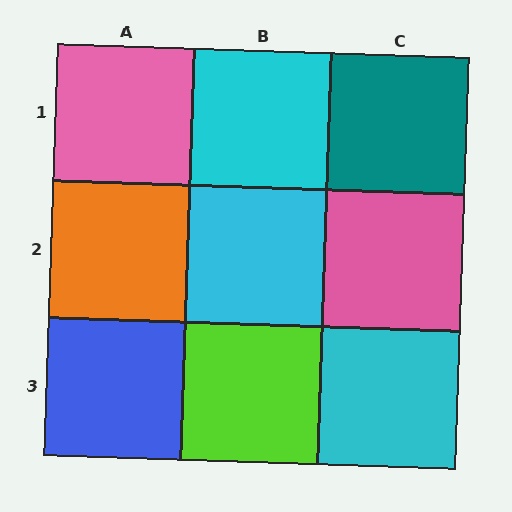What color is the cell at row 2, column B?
Cyan.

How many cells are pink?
2 cells are pink.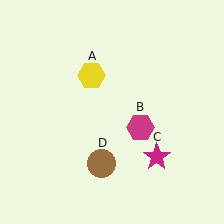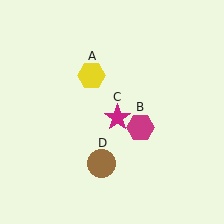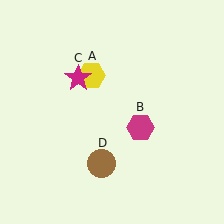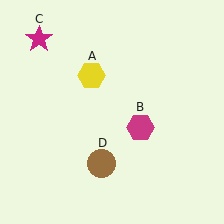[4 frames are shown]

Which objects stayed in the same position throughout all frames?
Yellow hexagon (object A) and magenta hexagon (object B) and brown circle (object D) remained stationary.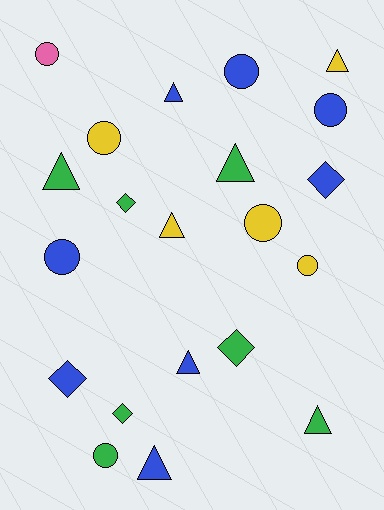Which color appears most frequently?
Blue, with 8 objects.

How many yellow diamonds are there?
There are no yellow diamonds.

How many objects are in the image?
There are 21 objects.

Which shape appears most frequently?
Triangle, with 8 objects.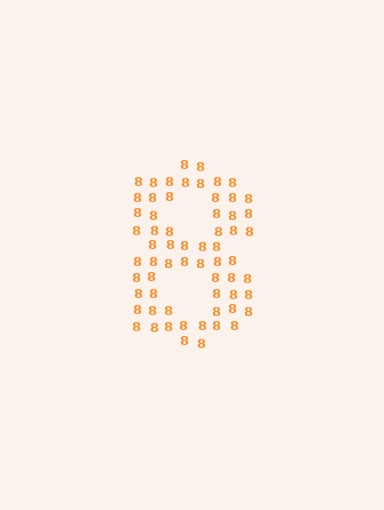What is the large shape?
The large shape is the digit 8.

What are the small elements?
The small elements are digit 8's.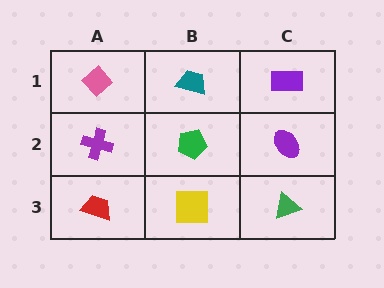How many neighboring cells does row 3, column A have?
2.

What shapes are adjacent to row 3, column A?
A purple cross (row 2, column A), a yellow square (row 3, column B).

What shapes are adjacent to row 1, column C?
A purple ellipse (row 2, column C), a teal trapezoid (row 1, column B).